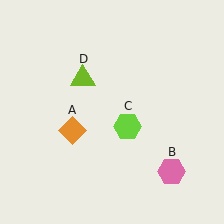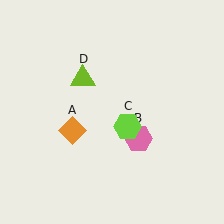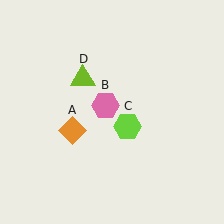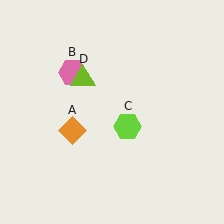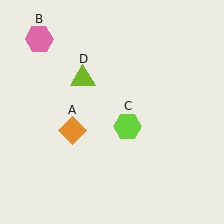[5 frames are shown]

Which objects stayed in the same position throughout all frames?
Orange diamond (object A) and lime hexagon (object C) and lime triangle (object D) remained stationary.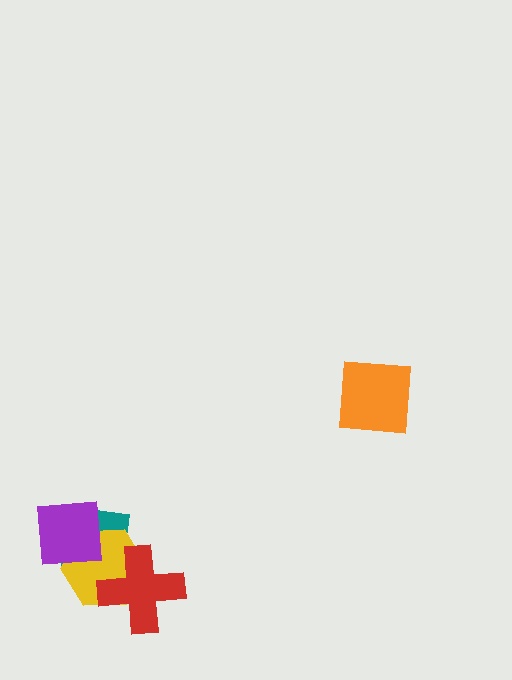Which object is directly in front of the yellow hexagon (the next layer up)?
The red cross is directly in front of the yellow hexagon.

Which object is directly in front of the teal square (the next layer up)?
The yellow hexagon is directly in front of the teal square.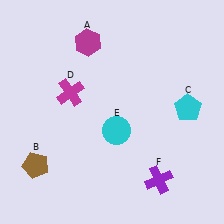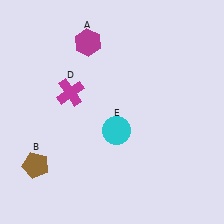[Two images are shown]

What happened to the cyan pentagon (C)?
The cyan pentagon (C) was removed in Image 2. It was in the top-right area of Image 1.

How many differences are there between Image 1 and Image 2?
There are 2 differences between the two images.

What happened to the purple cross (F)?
The purple cross (F) was removed in Image 2. It was in the bottom-right area of Image 1.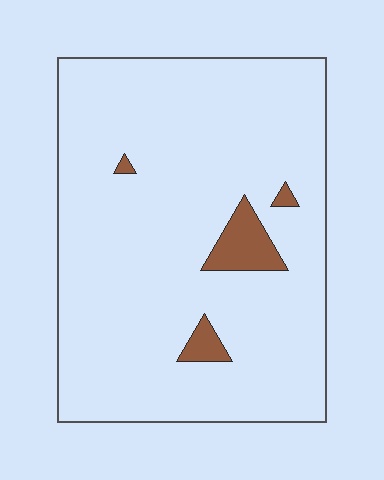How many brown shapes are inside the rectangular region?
4.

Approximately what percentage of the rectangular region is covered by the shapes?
Approximately 5%.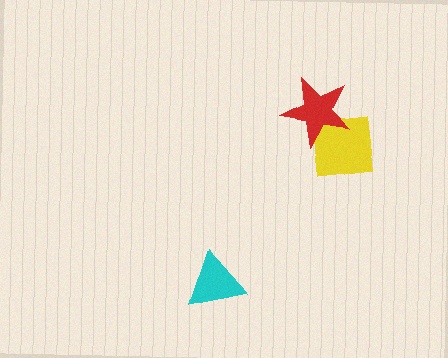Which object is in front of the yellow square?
The red star is in front of the yellow square.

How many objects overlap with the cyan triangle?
0 objects overlap with the cyan triangle.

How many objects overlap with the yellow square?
1 object overlaps with the yellow square.